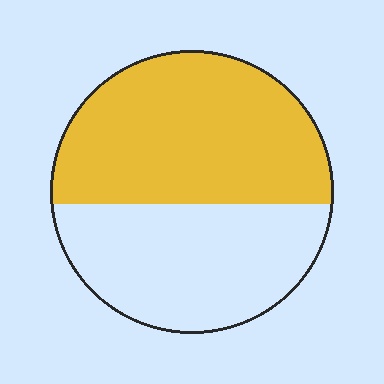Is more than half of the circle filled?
Yes.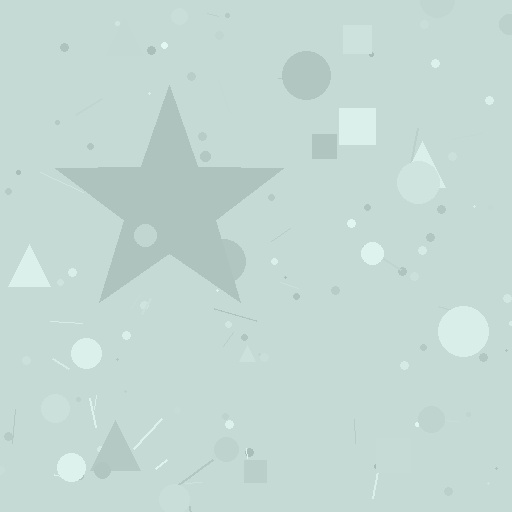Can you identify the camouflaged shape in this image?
The camouflaged shape is a star.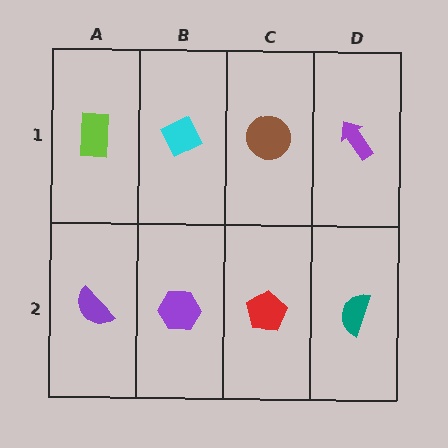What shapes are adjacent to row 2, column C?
A brown circle (row 1, column C), a purple hexagon (row 2, column B), a teal semicircle (row 2, column D).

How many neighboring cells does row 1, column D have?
2.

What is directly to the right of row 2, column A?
A purple hexagon.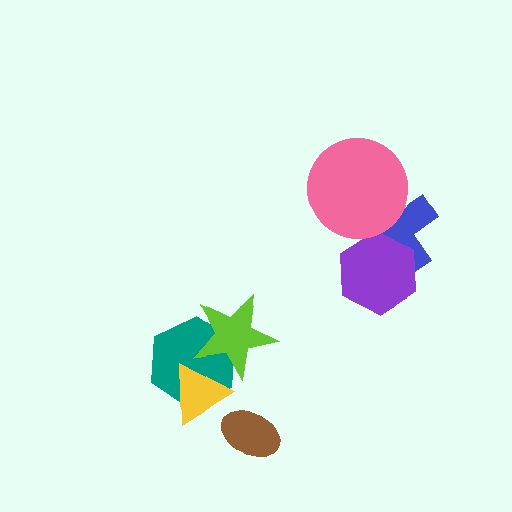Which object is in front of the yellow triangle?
The lime star is in front of the yellow triangle.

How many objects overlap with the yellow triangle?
2 objects overlap with the yellow triangle.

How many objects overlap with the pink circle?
1 object overlaps with the pink circle.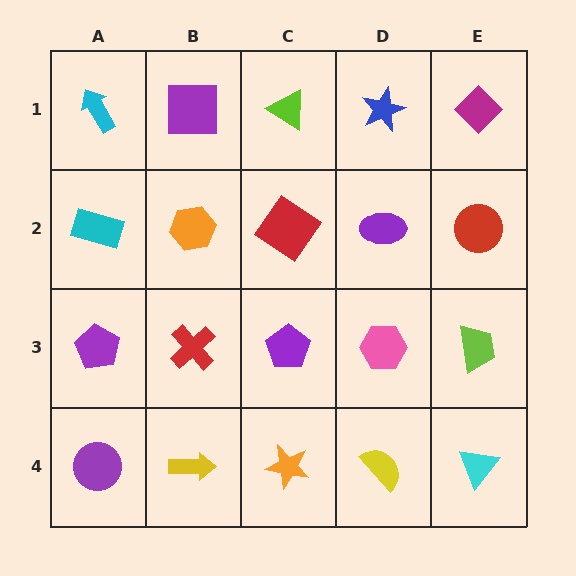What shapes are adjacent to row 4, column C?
A purple pentagon (row 3, column C), a yellow arrow (row 4, column B), a yellow semicircle (row 4, column D).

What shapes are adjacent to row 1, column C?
A red diamond (row 2, column C), a purple square (row 1, column B), a blue star (row 1, column D).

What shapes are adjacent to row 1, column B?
An orange hexagon (row 2, column B), a cyan arrow (row 1, column A), a lime triangle (row 1, column C).